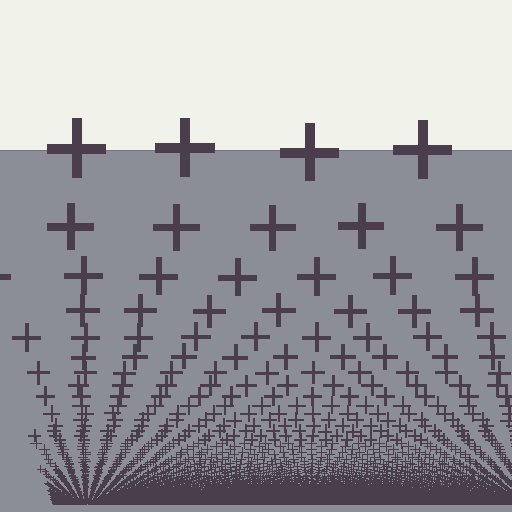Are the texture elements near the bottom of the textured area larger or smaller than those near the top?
Smaller. The gradient is inverted — elements near the bottom are smaller and denser.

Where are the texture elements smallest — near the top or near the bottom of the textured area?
Near the bottom.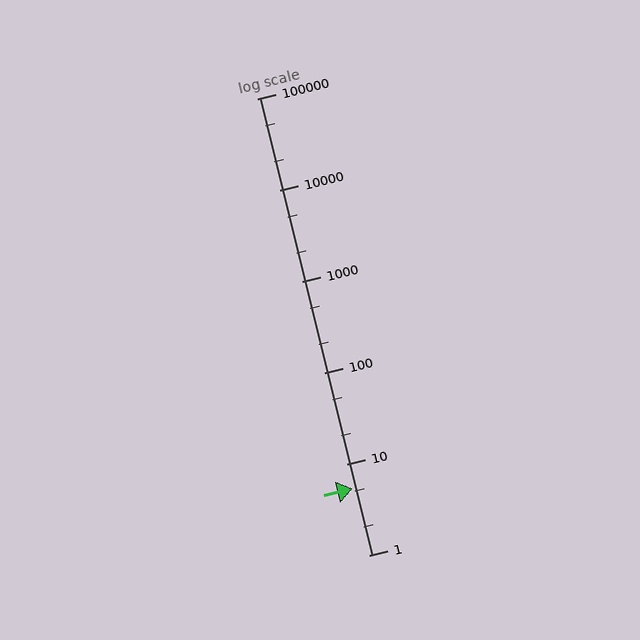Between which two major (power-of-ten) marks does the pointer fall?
The pointer is between 1 and 10.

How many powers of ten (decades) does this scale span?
The scale spans 5 decades, from 1 to 100000.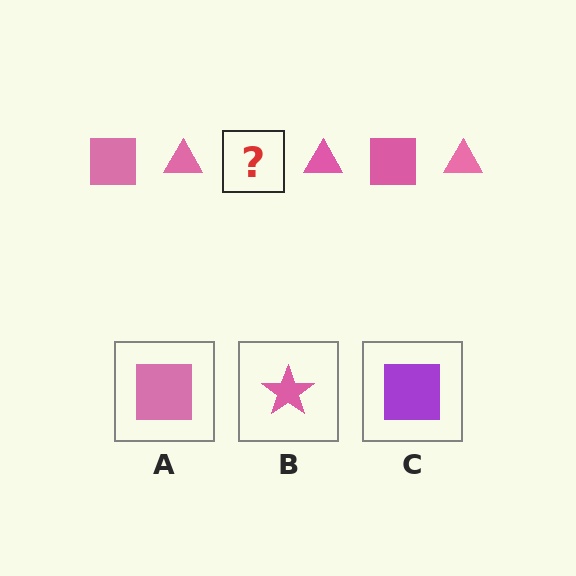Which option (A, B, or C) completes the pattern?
A.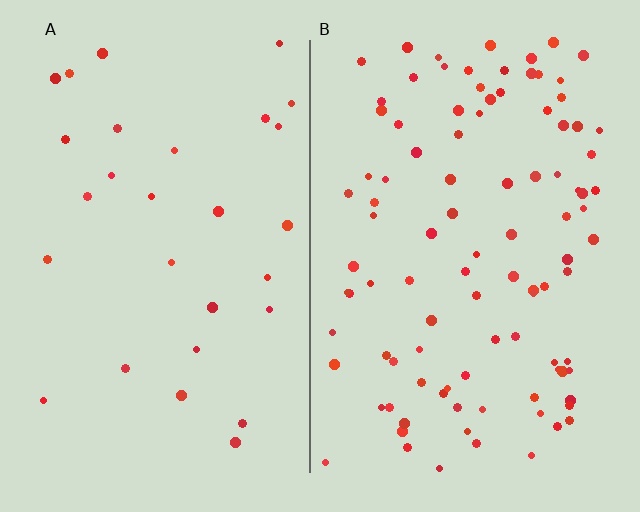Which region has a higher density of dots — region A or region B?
B (the right).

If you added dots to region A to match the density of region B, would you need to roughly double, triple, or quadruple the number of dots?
Approximately triple.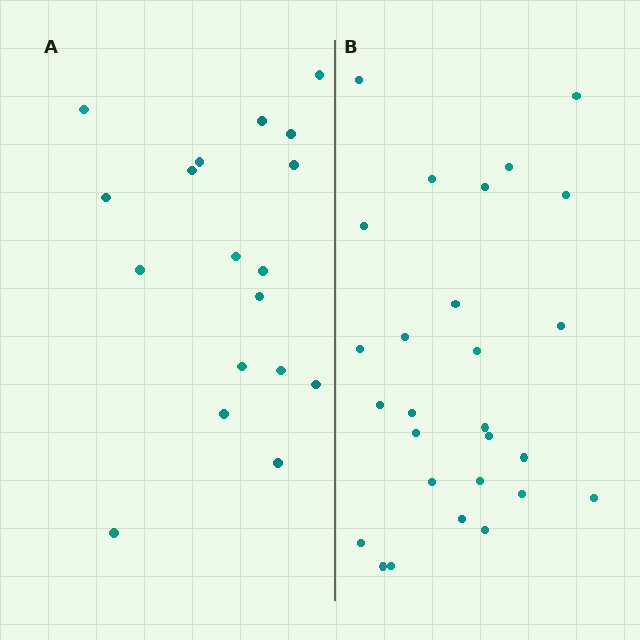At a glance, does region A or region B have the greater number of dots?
Region B (the right region) has more dots.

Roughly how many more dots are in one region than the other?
Region B has roughly 8 or so more dots than region A.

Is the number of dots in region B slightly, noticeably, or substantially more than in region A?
Region B has substantially more. The ratio is roughly 1.5 to 1.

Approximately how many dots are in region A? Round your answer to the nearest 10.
About 20 dots. (The exact count is 18, which rounds to 20.)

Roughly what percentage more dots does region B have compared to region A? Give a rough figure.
About 50% more.